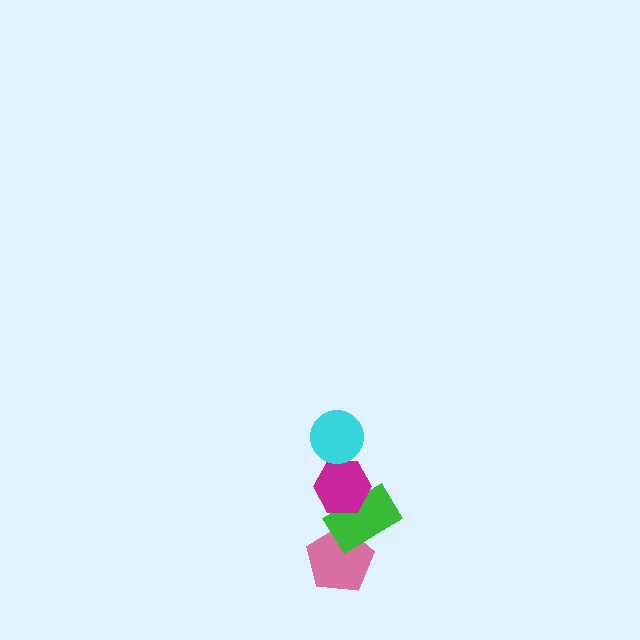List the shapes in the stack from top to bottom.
From top to bottom: the cyan circle, the magenta hexagon, the green rectangle, the pink pentagon.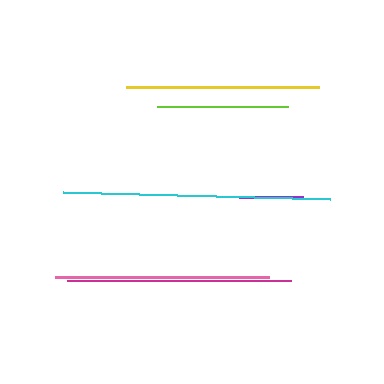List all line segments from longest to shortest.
From longest to shortest: cyan, magenta, pink, yellow, lime, purple.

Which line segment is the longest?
The cyan line is the longest at approximately 267 pixels.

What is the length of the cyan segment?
The cyan segment is approximately 267 pixels long.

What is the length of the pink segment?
The pink segment is approximately 215 pixels long.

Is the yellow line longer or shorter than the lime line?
The yellow line is longer than the lime line.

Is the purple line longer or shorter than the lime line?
The lime line is longer than the purple line.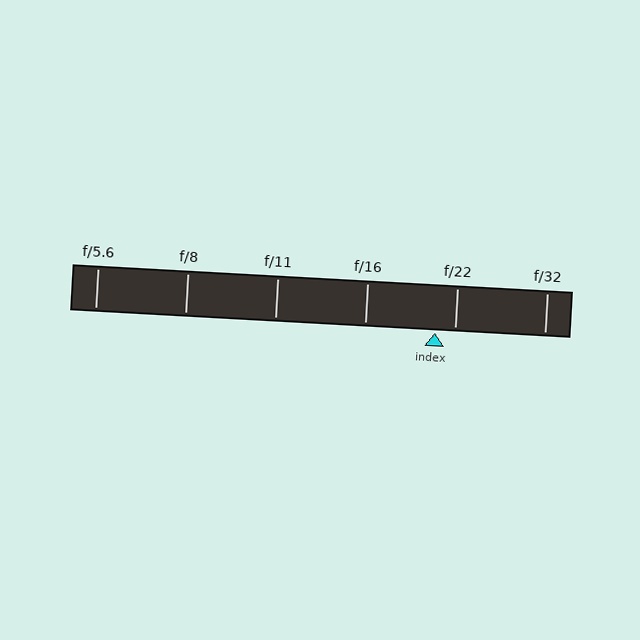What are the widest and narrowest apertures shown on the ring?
The widest aperture shown is f/5.6 and the narrowest is f/32.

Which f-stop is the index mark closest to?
The index mark is closest to f/22.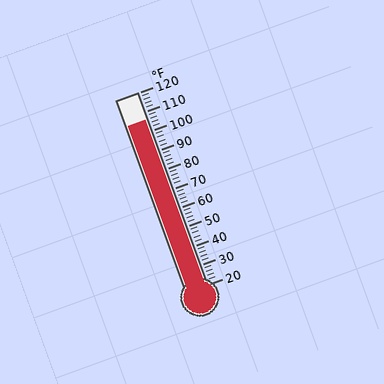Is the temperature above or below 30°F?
The temperature is above 30°F.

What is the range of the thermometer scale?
The thermometer scale ranges from 20°F to 120°F.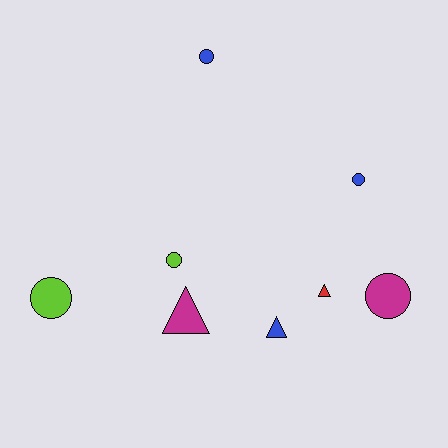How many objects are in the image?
There are 8 objects.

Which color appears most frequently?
Blue, with 3 objects.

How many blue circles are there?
There are 2 blue circles.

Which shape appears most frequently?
Circle, with 5 objects.